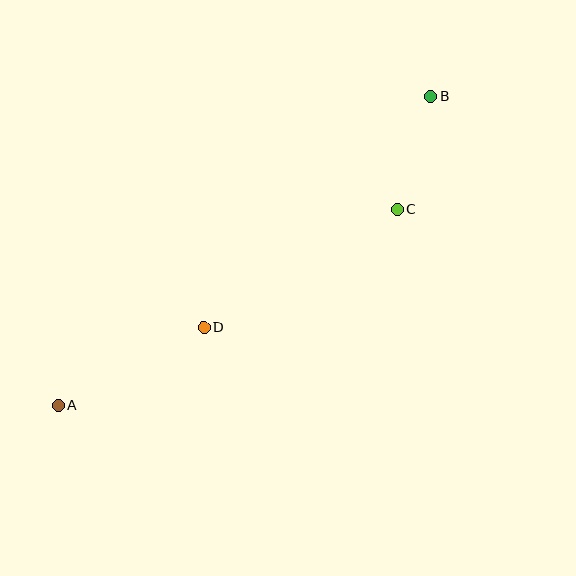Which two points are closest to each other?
Points B and C are closest to each other.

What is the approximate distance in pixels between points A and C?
The distance between A and C is approximately 392 pixels.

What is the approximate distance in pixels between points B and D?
The distance between B and D is approximately 325 pixels.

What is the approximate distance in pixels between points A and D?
The distance between A and D is approximately 165 pixels.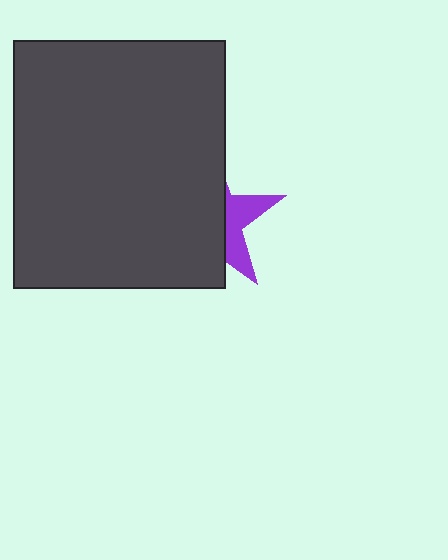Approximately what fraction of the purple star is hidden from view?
Roughly 68% of the purple star is hidden behind the dark gray rectangle.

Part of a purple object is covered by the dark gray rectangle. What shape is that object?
It is a star.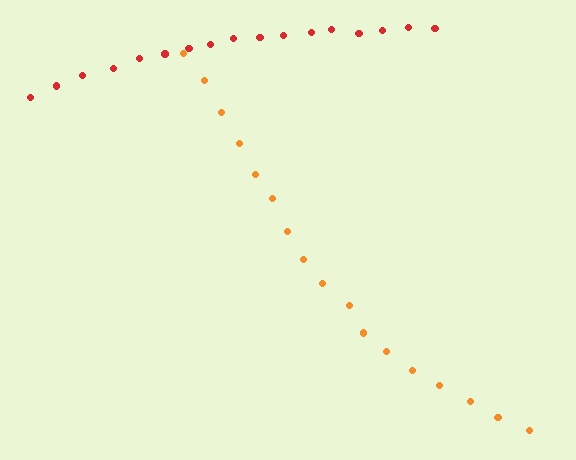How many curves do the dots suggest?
There are 2 distinct paths.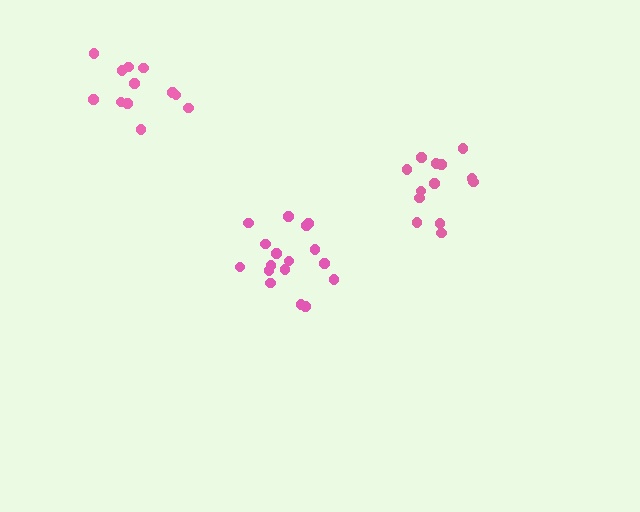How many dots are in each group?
Group 1: 13 dots, Group 2: 12 dots, Group 3: 17 dots (42 total).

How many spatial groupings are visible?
There are 3 spatial groupings.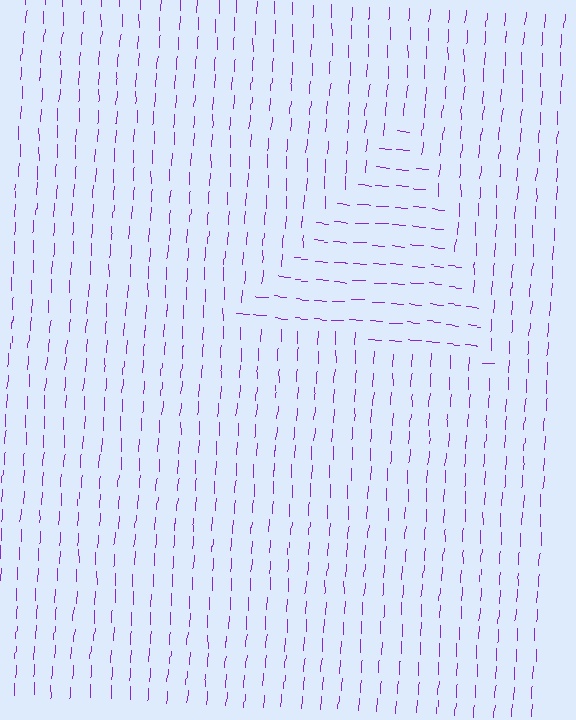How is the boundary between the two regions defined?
The boundary is defined purely by a change in line orientation (approximately 88 degrees difference). All lines are the same color and thickness.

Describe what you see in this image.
The image is filled with small purple line segments. A triangle region in the image has lines oriented differently from the surrounding lines, creating a visible texture boundary.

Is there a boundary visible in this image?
Yes, there is a texture boundary formed by a change in line orientation.